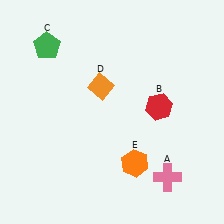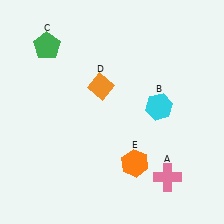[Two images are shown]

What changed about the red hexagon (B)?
In Image 1, B is red. In Image 2, it changed to cyan.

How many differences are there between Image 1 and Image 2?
There is 1 difference between the two images.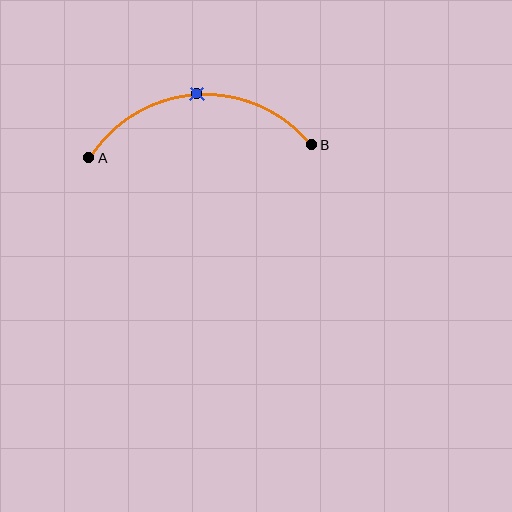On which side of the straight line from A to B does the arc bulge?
The arc bulges above the straight line connecting A and B.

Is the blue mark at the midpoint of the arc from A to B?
Yes. The blue mark lies on the arc at equal arc-length from both A and B — it is the arc midpoint.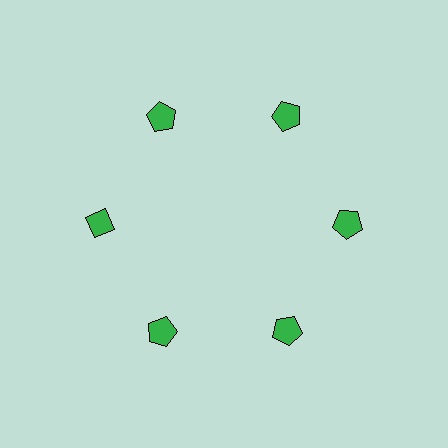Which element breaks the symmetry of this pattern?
The green diamond at roughly the 9 o'clock position breaks the symmetry. All other shapes are green pentagons.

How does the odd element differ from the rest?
It has a different shape: diamond instead of pentagon.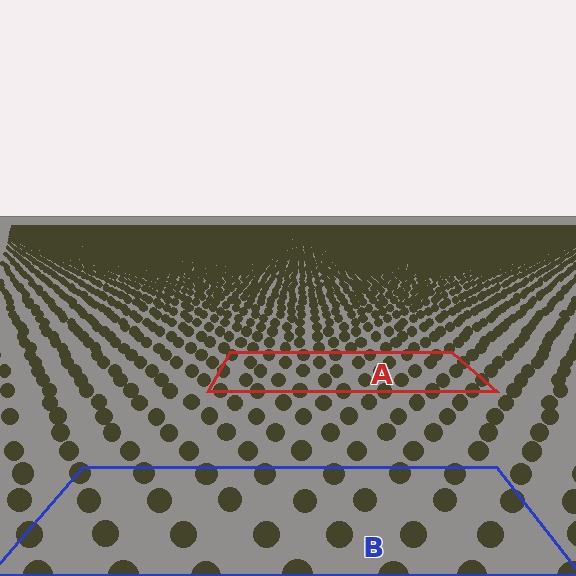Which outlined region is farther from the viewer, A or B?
Region A is farther from the viewer — the texture elements inside it appear smaller and more densely packed.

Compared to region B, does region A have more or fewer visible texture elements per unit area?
Region A has more texture elements per unit area — they are packed more densely because it is farther away.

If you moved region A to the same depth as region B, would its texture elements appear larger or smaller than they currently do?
They would appear larger. At a closer depth, the same texture elements are projected at a bigger on-screen size.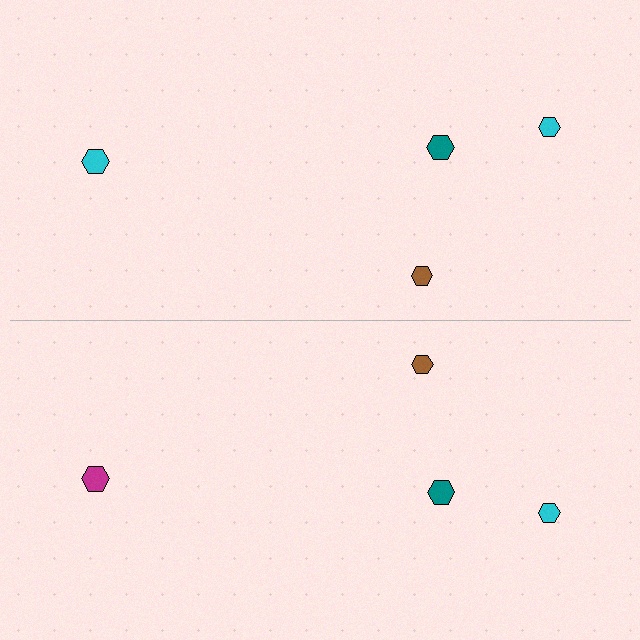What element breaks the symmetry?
The magenta hexagon on the bottom side breaks the symmetry — its mirror counterpart is cyan.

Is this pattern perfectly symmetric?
No, the pattern is not perfectly symmetric. The magenta hexagon on the bottom side breaks the symmetry — its mirror counterpart is cyan.